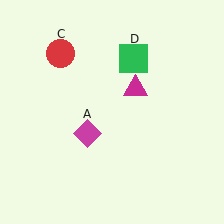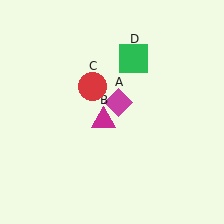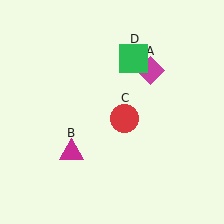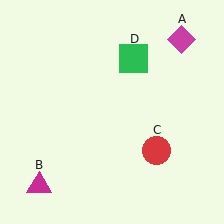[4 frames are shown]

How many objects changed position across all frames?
3 objects changed position: magenta diamond (object A), magenta triangle (object B), red circle (object C).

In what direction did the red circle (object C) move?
The red circle (object C) moved down and to the right.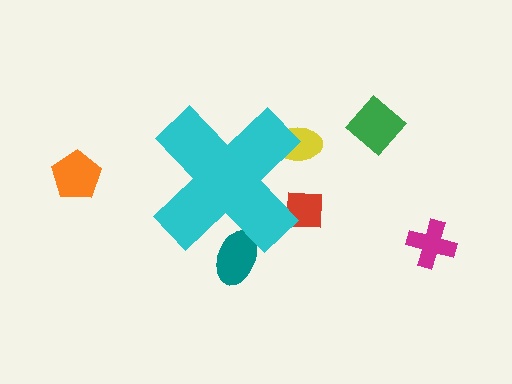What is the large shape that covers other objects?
A cyan cross.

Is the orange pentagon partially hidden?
No, the orange pentagon is fully visible.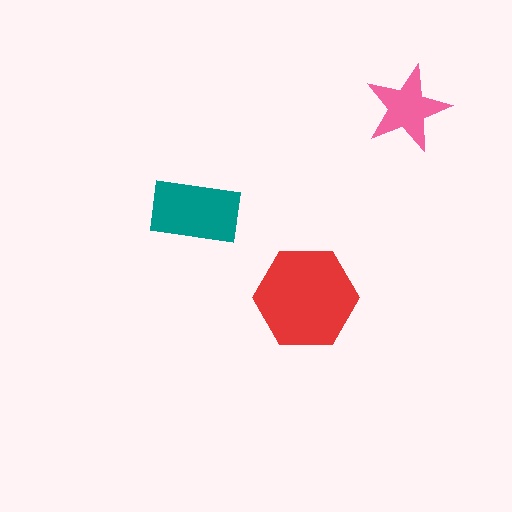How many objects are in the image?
There are 3 objects in the image.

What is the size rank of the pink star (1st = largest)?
3rd.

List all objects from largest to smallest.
The red hexagon, the teal rectangle, the pink star.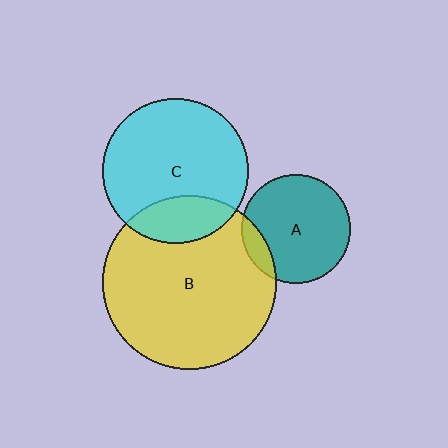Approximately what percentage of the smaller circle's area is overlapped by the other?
Approximately 10%.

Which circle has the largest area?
Circle B (yellow).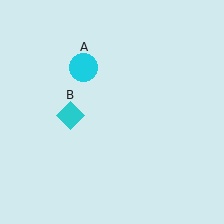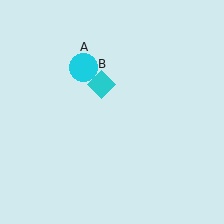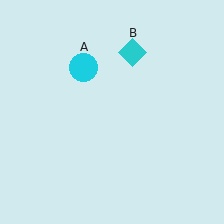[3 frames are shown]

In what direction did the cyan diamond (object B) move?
The cyan diamond (object B) moved up and to the right.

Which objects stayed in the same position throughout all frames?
Cyan circle (object A) remained stationary.